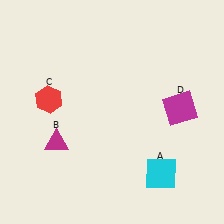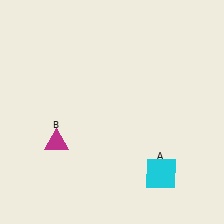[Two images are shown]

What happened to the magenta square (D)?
The magenta square (D) was removed in Image 2. It was in the top-right area of Image 1.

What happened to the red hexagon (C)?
The red hexagon (C) was removed in Image 2. It was in the top-left area of Image 1.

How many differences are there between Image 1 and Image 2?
There are 2 differences between the two images.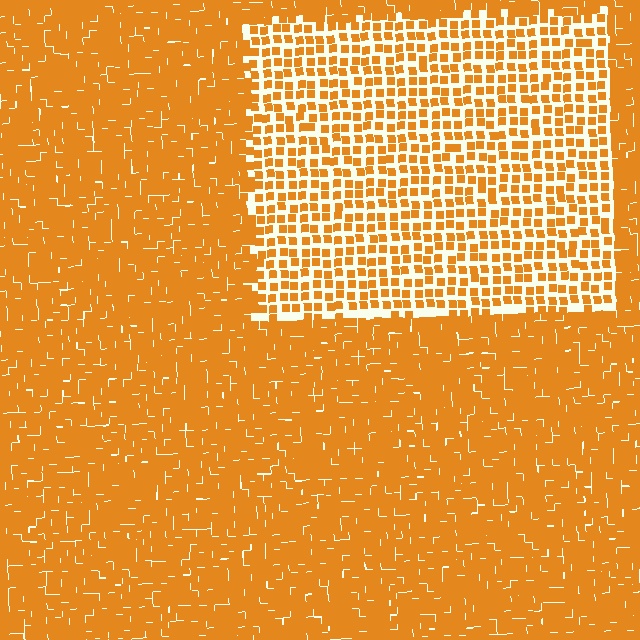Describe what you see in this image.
The image contains small orange elements arranged at two different densities. A rectangle-shaped region is visible where the elements are less densely packed than the surrounding area.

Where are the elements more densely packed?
The elements are more densely packed outside the rectangle boundary.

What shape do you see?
I see a rectangle.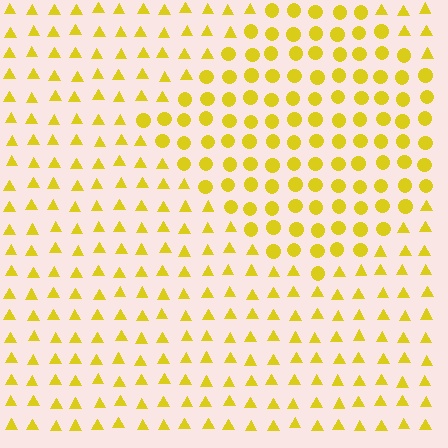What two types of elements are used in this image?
The image uses circles inside the diamond region and triangles outside it.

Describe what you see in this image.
The image is filled with small yellow elements arranged in a uniform grid. A diamond-shaped region contains circles, while the surrounding area contains triangles. The boundary is defined purely by the change in element shape.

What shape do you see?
I see a diamond.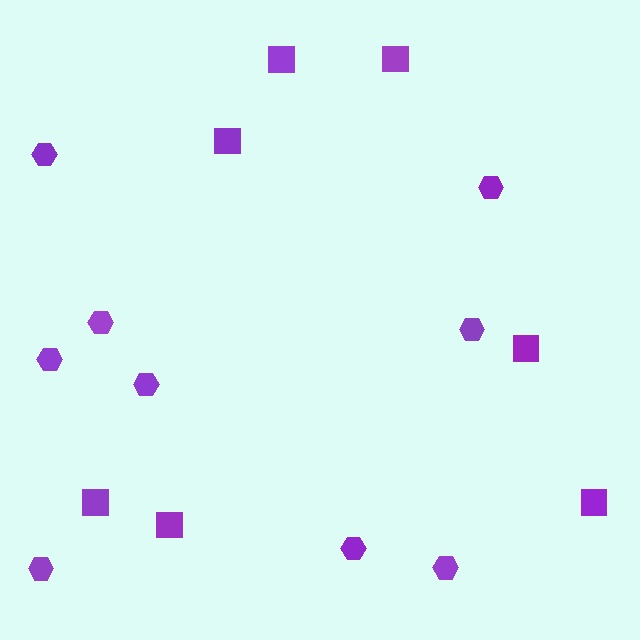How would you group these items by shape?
There are 2 groups: one group of hexagons (9) and one group of squares (7).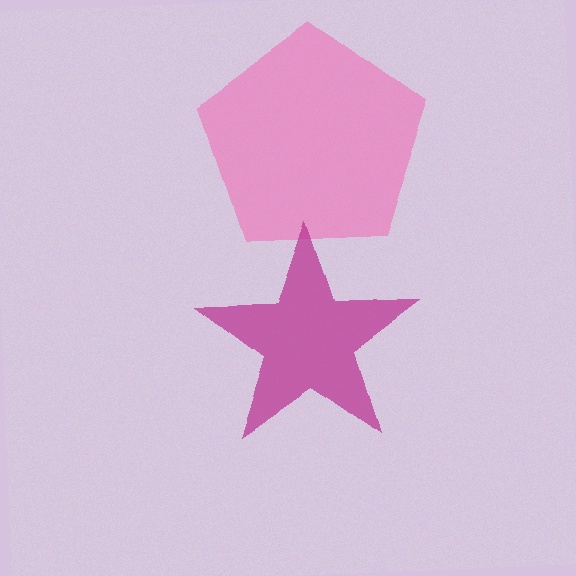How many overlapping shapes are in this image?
There are 2 overlapping shapes in the image.